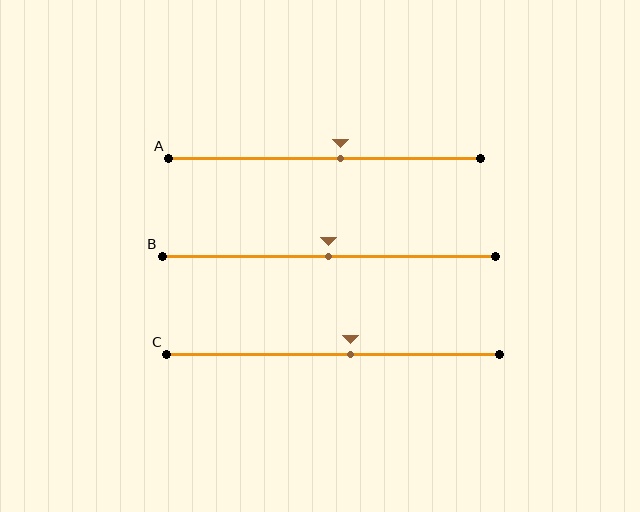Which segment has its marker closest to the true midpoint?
Segment B has its marker closest to the true midpoint.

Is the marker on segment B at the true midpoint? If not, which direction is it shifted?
Yes, the marker on segment B is at the true midpoint.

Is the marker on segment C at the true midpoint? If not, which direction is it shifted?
No, the marker on segment C is shifted to the right by about 5% of the segment length.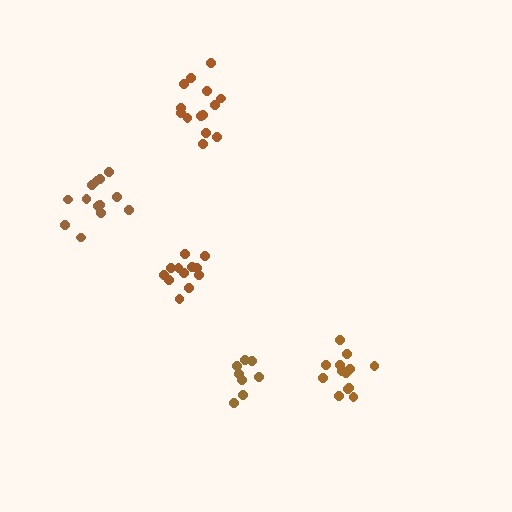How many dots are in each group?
Group 1: 12 dots, Group 2: 14 dots, Group 3: 8 dots, Group 4: 14 dots, Group 5: 13 dots (61 total).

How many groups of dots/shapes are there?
There are 5 groups.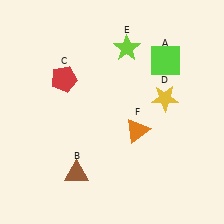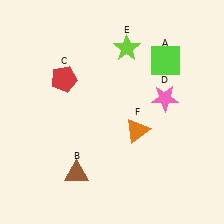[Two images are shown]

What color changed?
The star (D) changed from yellow in Image 1 to pink in Image 2.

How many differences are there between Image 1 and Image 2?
There is 1 difference between the two images.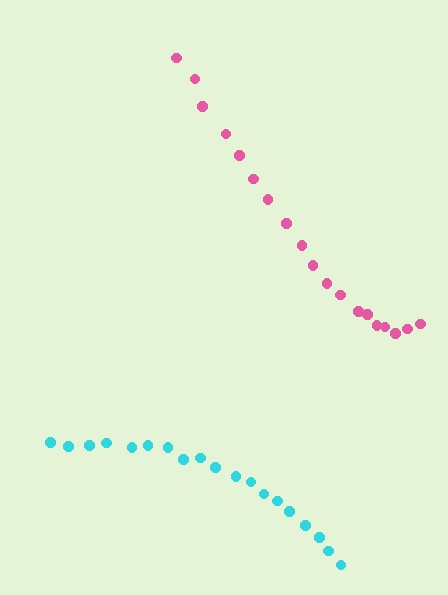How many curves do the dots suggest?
There are 2 distinct paths.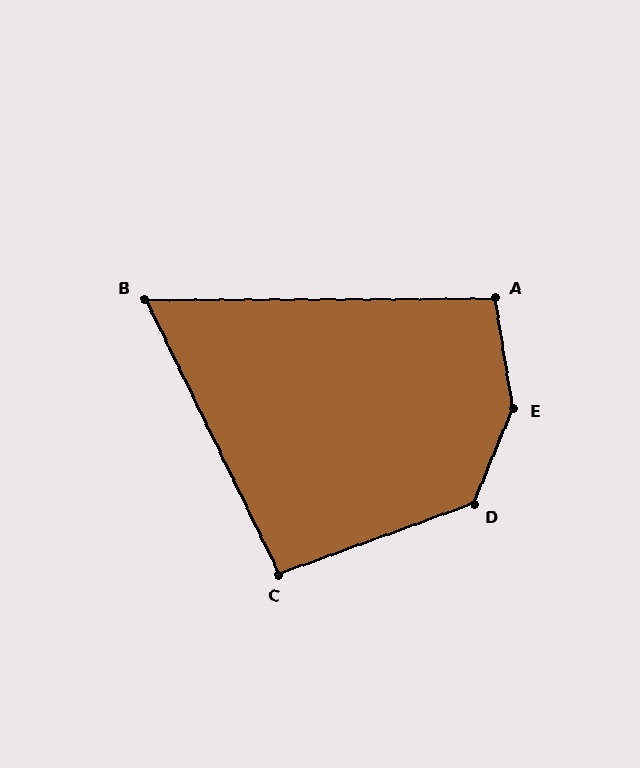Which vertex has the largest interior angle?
E, at approximately 148 degrees.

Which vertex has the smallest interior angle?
B, at approximately 64 degrees.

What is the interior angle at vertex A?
Approximately 99 degrees (obtuse).